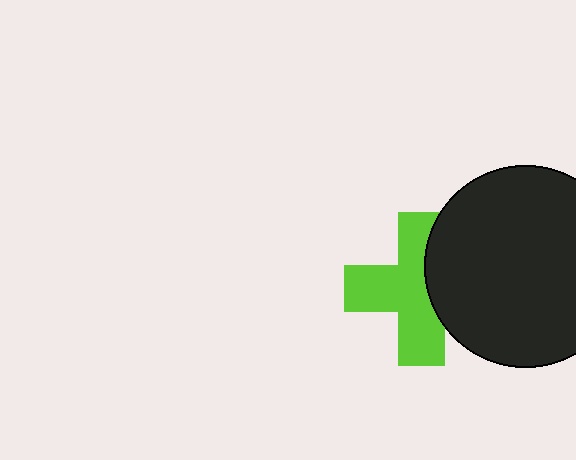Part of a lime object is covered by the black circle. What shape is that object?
It is a cross.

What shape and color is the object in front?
The object in front is a black circle.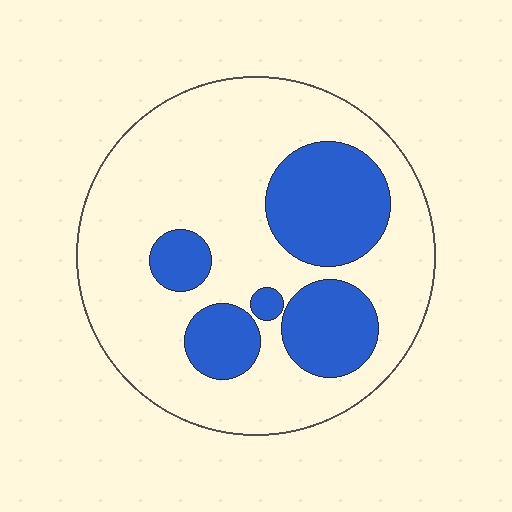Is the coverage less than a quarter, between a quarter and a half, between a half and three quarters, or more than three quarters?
Between a quarter and a half.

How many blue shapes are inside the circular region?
5.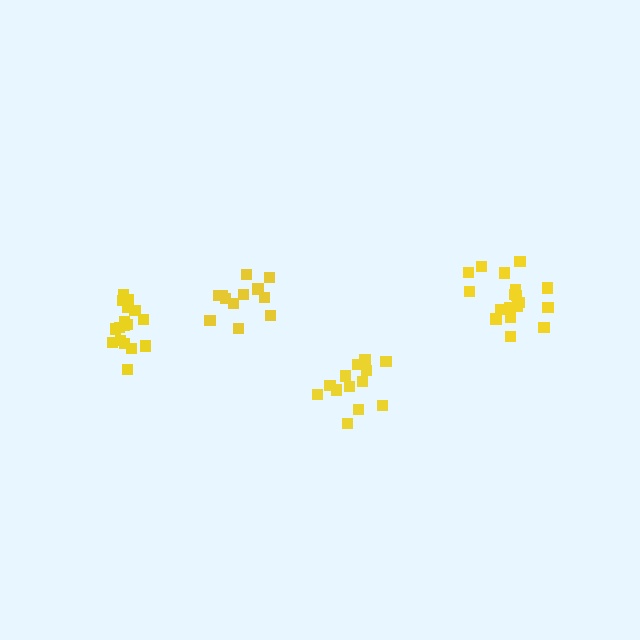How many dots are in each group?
Group 1: 12 dots, Group 2: 17 dots, Group 3: 13 dots, Group 4: 18 dots (60 total).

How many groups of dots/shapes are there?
There are 4 groups.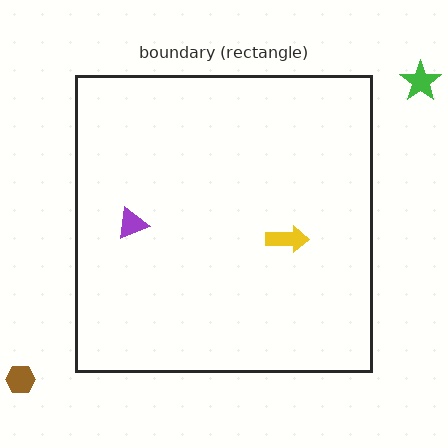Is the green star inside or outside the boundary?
Outside.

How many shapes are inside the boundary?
2 inside, 2 outside.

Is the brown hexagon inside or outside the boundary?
Outside.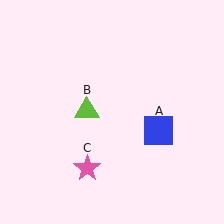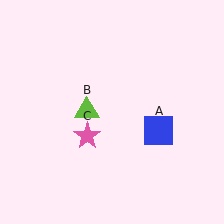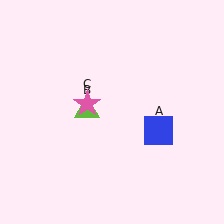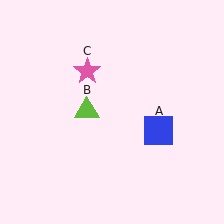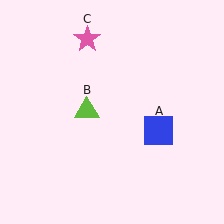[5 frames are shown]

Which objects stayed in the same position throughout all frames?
Blue square (object A) and lime triangle (object B) remained stationary.